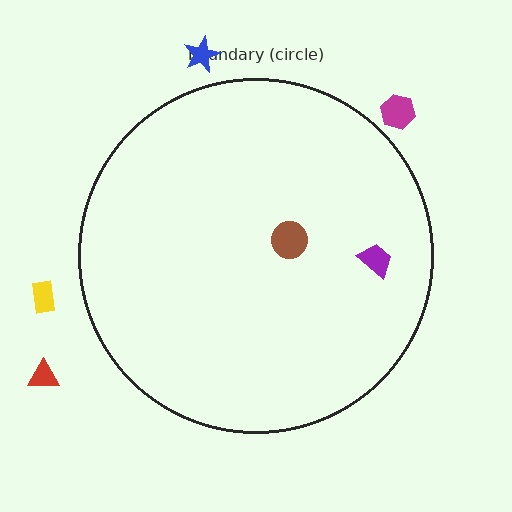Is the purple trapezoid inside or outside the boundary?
Inside.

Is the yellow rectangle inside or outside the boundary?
Outside.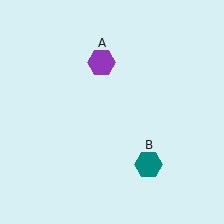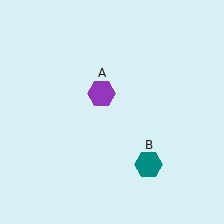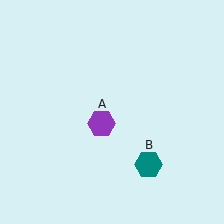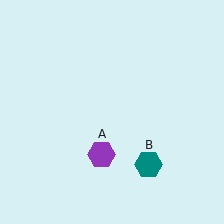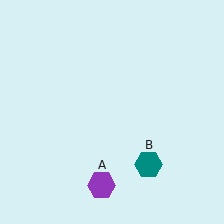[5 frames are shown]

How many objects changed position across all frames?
1 object changed position: purple hexagon (object A).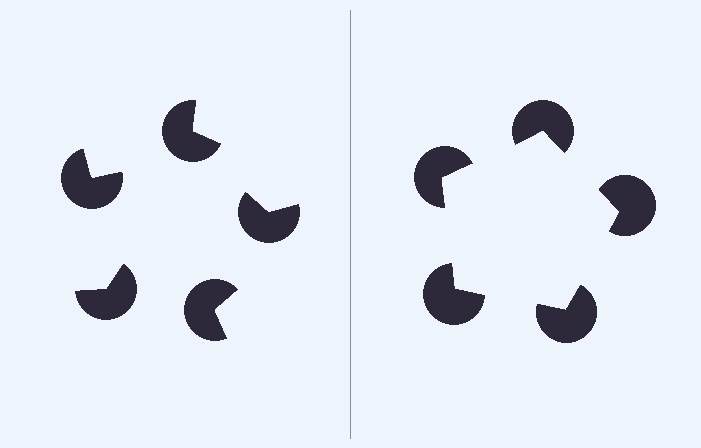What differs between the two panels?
The pac-man discs are positioned identically on both sides; only the wedge orientations differ. On the right they align to a pentagon; on the left they are misaligned.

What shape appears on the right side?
An illusory pentagon.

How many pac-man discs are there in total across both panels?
10 — 5 on each side.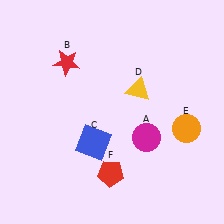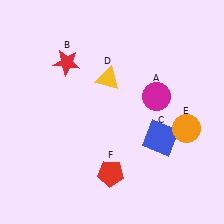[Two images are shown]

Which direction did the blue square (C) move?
The blue square (C) moved right.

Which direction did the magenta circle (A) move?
The magenta circle (A) moved up.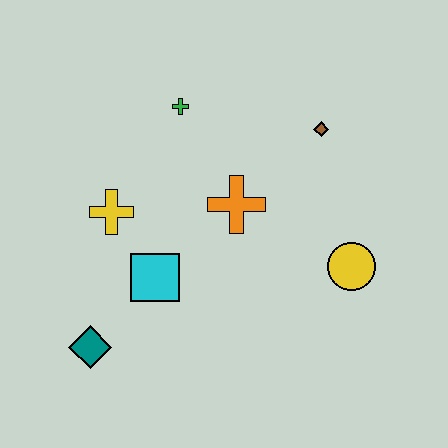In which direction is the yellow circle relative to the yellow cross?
The yellow circle is to the right of the yellow cross.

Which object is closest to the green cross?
The orange cross is closest to the green cross.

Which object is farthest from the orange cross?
The teal diamond is farthest from the orange cross.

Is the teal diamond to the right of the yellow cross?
No